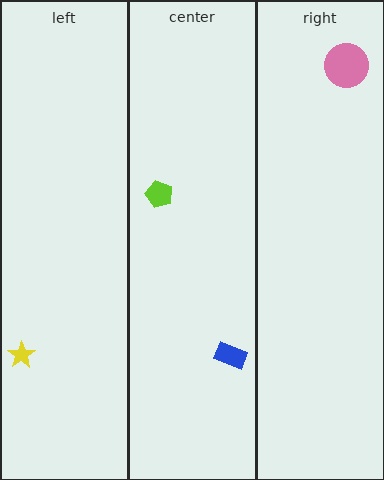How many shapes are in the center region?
2.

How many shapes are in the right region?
1.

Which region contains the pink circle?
The right region.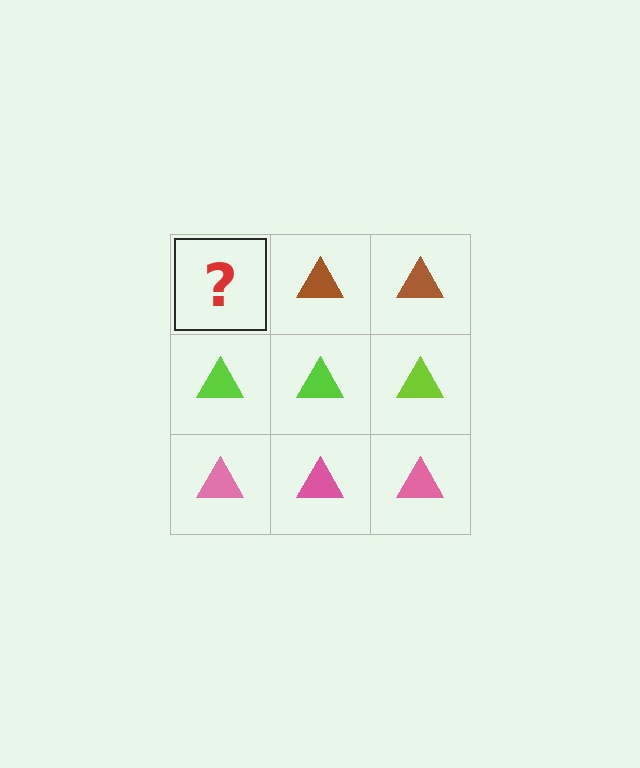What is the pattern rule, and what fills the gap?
The rule is that each row has a consistent color. The gap should be filled with a brown triangle.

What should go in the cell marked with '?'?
The missing cell should contain a brown triangle.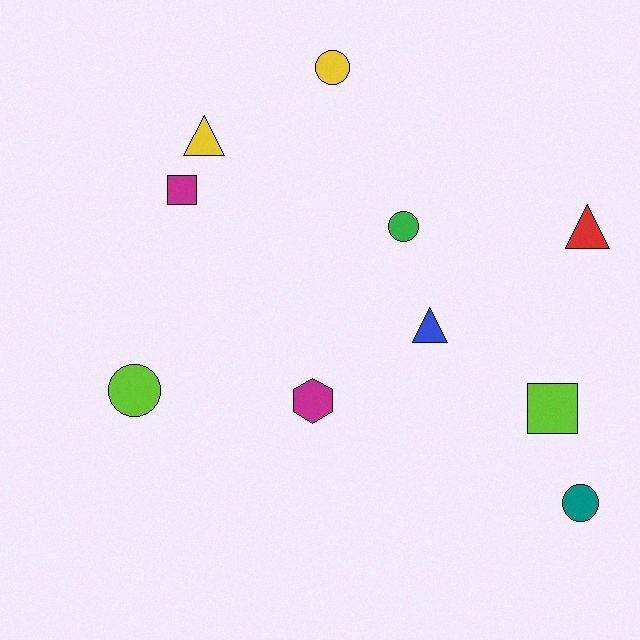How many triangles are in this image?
There are 3 triangles.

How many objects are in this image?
There are 10 objects.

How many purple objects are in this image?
There are no purple objects.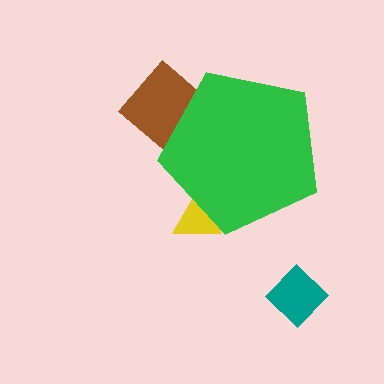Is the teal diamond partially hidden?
No, the teal diamond is fully visible.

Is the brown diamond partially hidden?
Yes, the brown diamond is partially hidden behind the green pentagon.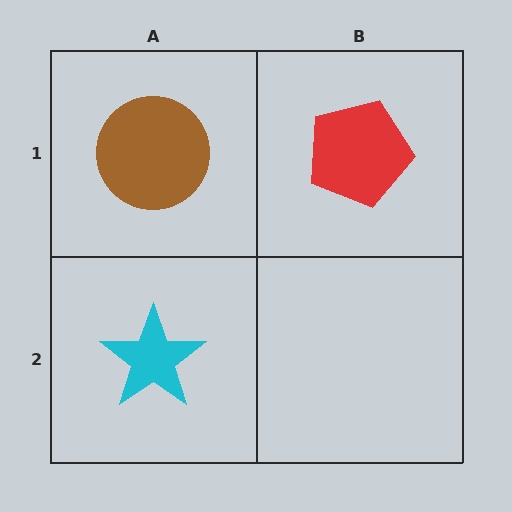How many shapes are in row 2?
1 shape.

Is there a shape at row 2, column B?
No, that cell is empty.